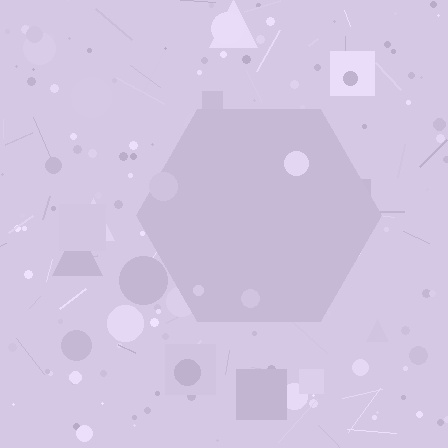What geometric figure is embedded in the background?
A hexagon is embedded in the background.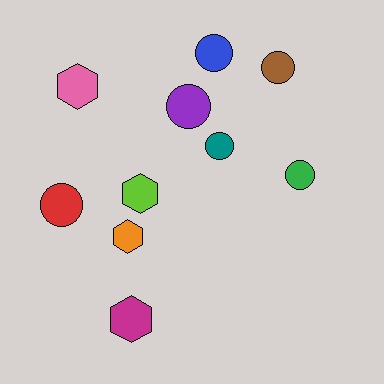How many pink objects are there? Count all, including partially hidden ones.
There is 1 pink object.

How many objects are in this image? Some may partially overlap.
There are 10 objects.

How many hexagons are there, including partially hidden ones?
There are 4 hexagons.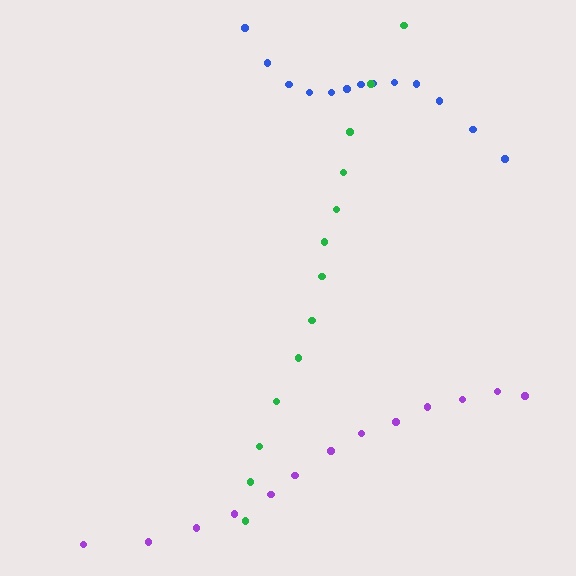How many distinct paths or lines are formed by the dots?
There are 3 distinct paths.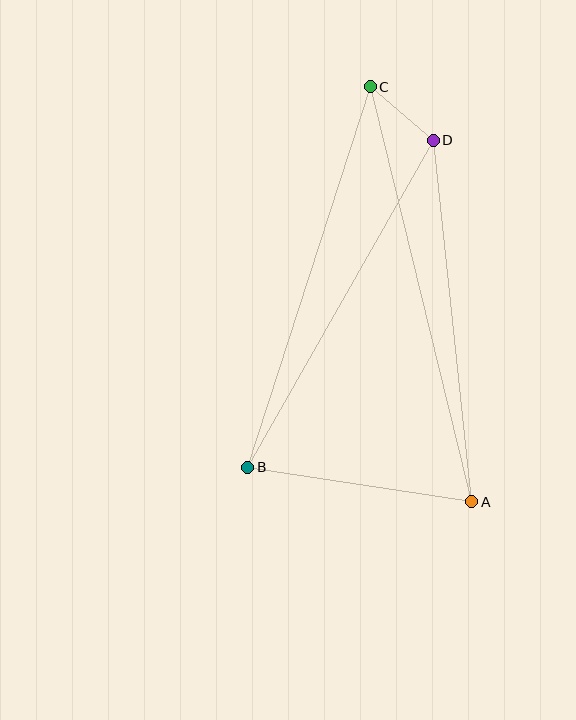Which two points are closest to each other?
Points C and D are closest to each other.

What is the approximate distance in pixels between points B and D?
The distance between B and D is approximately 376 pixels.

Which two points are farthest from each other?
Points A and C are farthest from each other.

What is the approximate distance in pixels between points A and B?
The distance between A and B is approximately 227 pixels.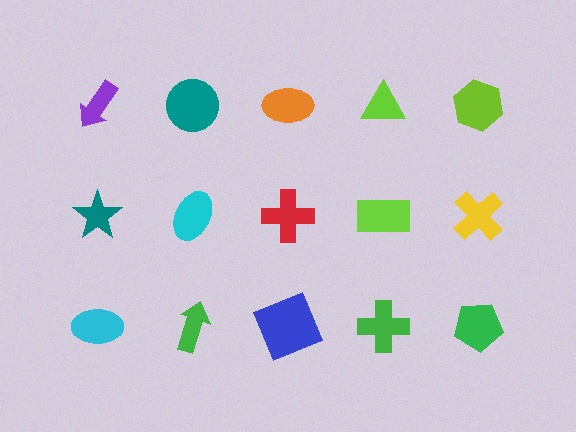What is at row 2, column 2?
A cyan ellipse.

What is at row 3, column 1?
A cyan ellipse.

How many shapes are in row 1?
5 shapes.